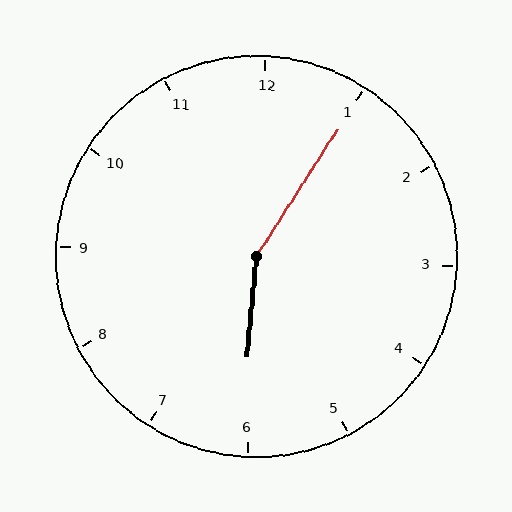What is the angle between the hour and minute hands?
Approximately 152 degrees.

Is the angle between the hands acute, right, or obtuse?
It is obtuse.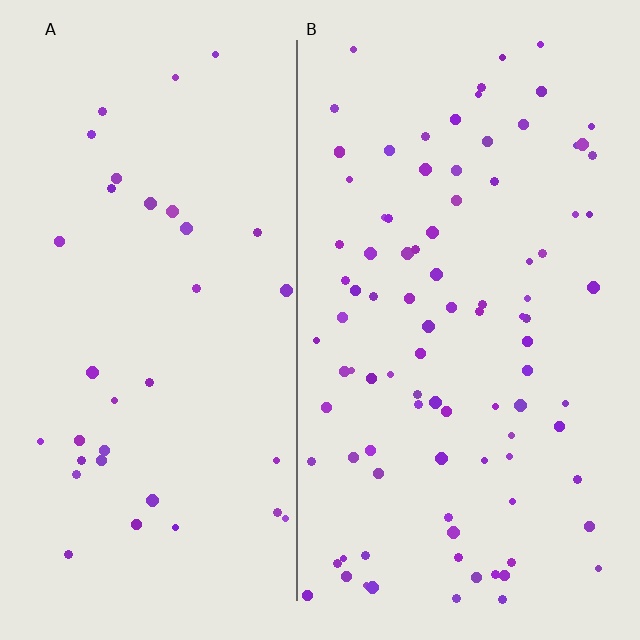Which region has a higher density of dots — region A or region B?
B (the right).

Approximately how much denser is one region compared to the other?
Approximately 2.7× — region B over region A.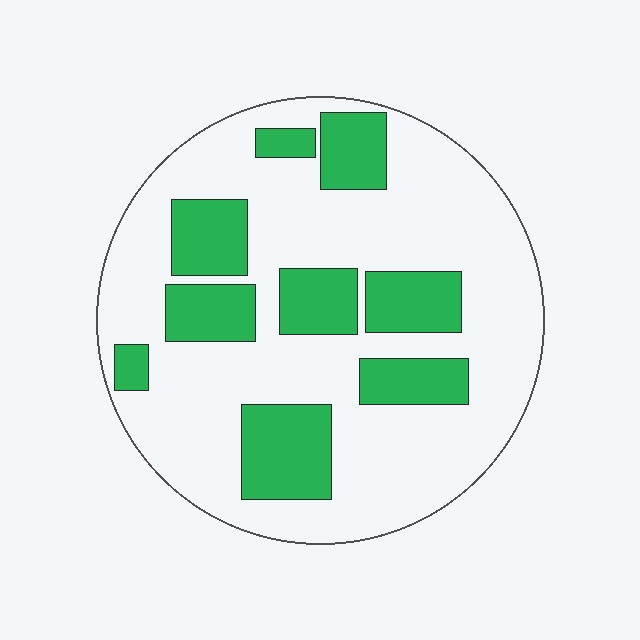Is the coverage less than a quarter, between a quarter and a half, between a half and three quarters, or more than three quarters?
Between a quarter and a half.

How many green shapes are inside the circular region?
9.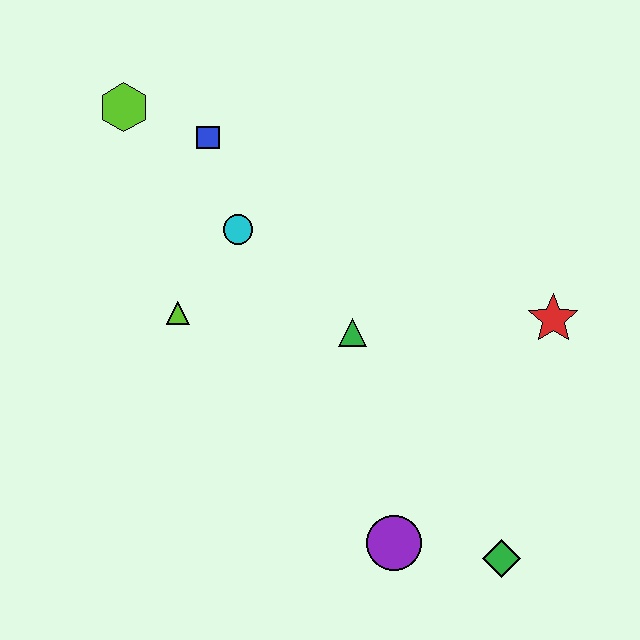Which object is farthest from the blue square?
The green diamond is farthest from the blue square.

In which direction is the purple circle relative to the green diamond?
The purple circle is to the left of the green diamond.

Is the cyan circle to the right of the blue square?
Yes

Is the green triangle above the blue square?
No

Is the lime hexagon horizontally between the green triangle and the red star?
No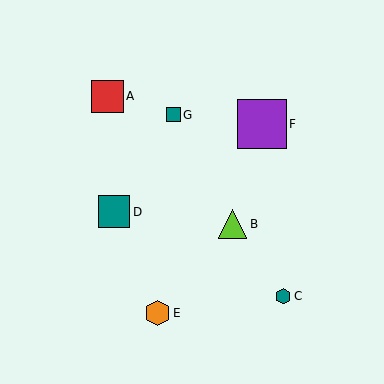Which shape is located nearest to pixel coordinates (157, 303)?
The orange hexagon (labeled E) at (158, 313) is nearest to that location.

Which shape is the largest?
The purple square (labeled F) is the largest.